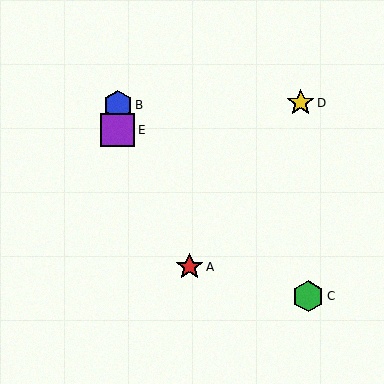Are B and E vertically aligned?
Yes, both are at x≈118.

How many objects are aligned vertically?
2 objects (B, E) are aligned vertically.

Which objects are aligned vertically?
Objects B, E are aligned vertically.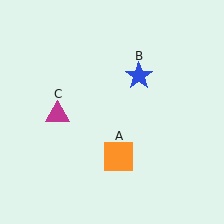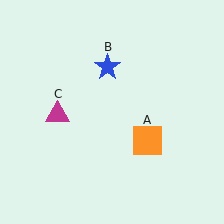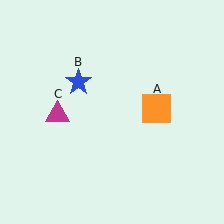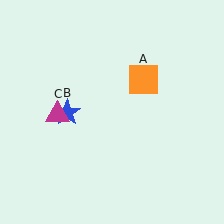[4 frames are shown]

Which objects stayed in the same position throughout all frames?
Magenta triangle (object C) remained stationary.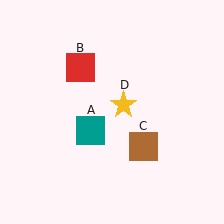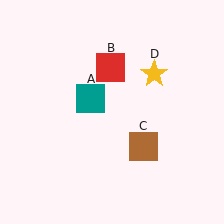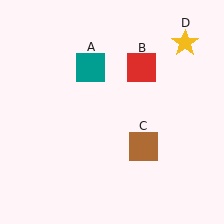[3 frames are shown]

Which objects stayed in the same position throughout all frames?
Brown square (object C) remained stationary.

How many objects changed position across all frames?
3 objects changed position: teal square (object A), red square (object B), yellow star (object D).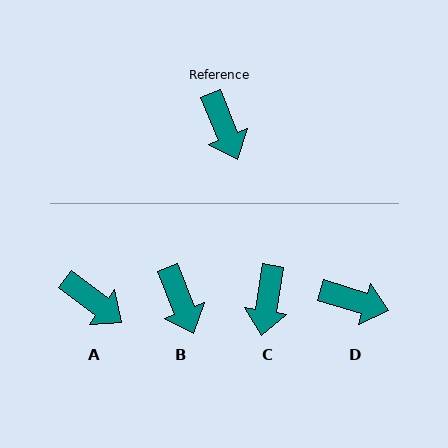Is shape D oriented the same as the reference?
No, it is off by about 51 degrees.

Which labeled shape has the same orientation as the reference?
B.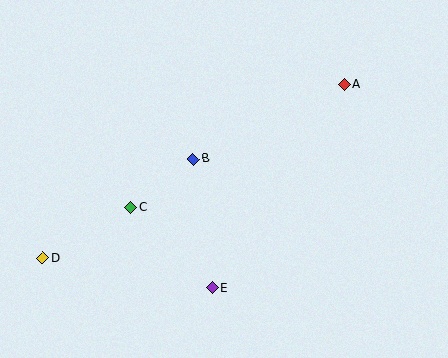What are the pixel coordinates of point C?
Point C is at (130, 207).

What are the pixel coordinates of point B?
Point B is at (193, 159).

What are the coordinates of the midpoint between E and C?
The midpoint between E and C is at (171, 248).